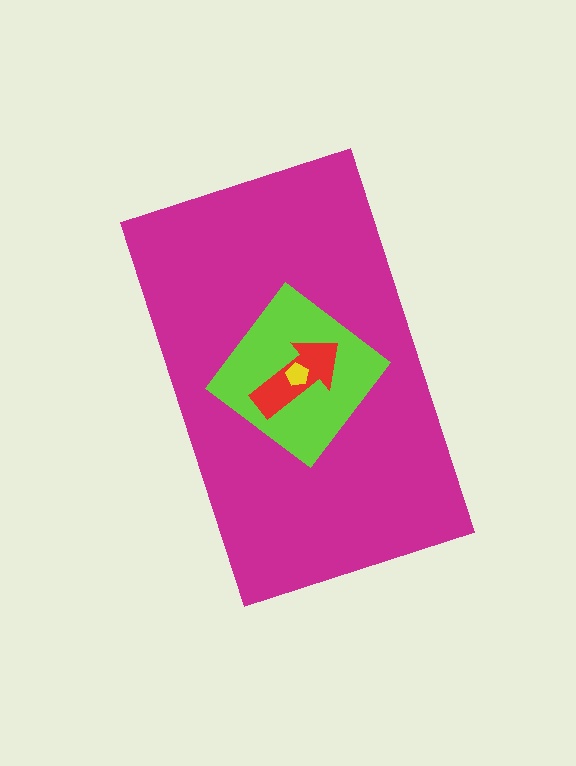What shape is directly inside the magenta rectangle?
The lime diamond.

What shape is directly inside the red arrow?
The yellow pentagon.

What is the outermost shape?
The magenta rectangle.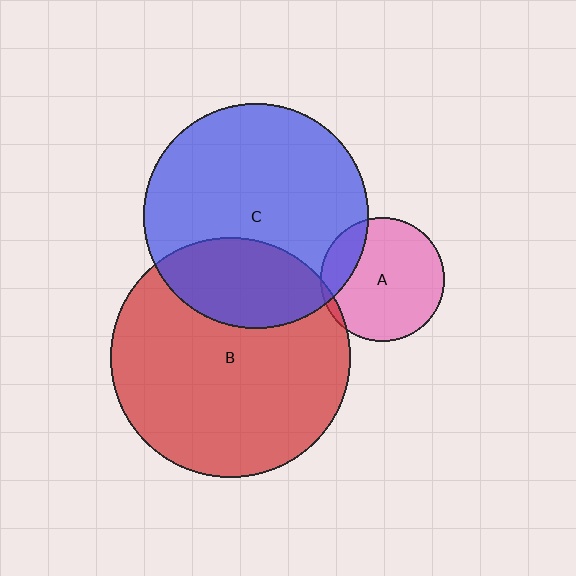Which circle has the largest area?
Circle B (red).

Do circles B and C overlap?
Yes.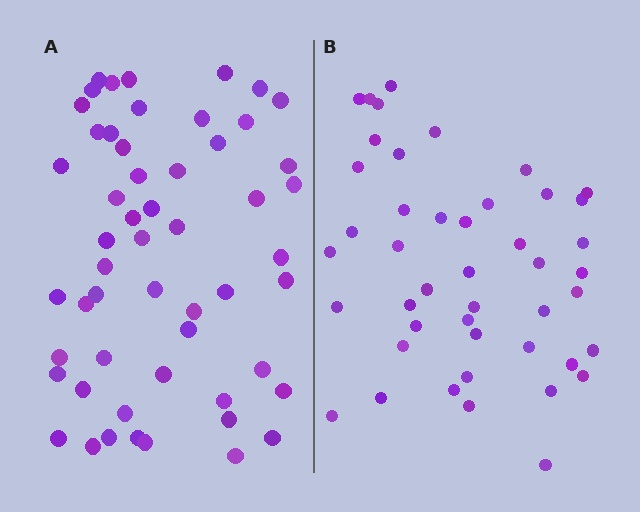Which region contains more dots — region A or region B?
Region A (the left region) has more dots.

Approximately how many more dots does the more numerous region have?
Region A has roughly 8 or so more dots than region B.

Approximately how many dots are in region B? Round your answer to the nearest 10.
About 40 dots. (The exact count is 45, which rounds to 40.)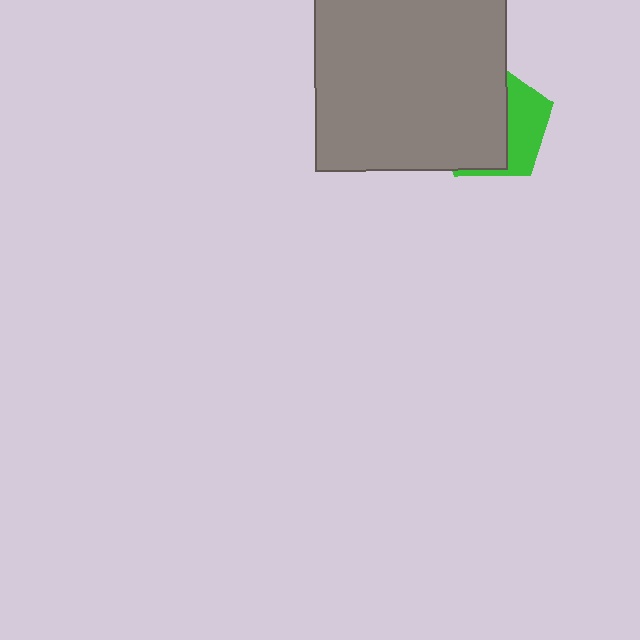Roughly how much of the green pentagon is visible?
A small part of it is visible (roughly 36%).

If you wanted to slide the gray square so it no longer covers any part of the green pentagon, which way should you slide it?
Slide it left — that is the most direct way to separate the two shapes.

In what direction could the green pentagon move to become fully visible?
The green pentagon could move right. That would shift it out from behind the gray square entirely.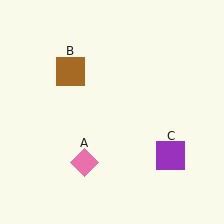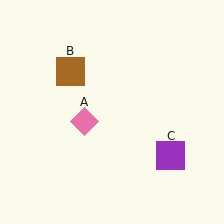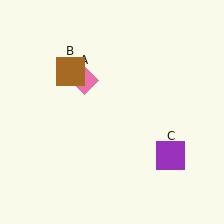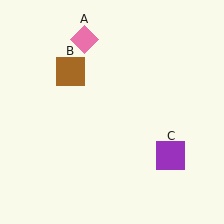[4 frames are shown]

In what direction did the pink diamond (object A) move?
The pink diamond (object A) moved up.